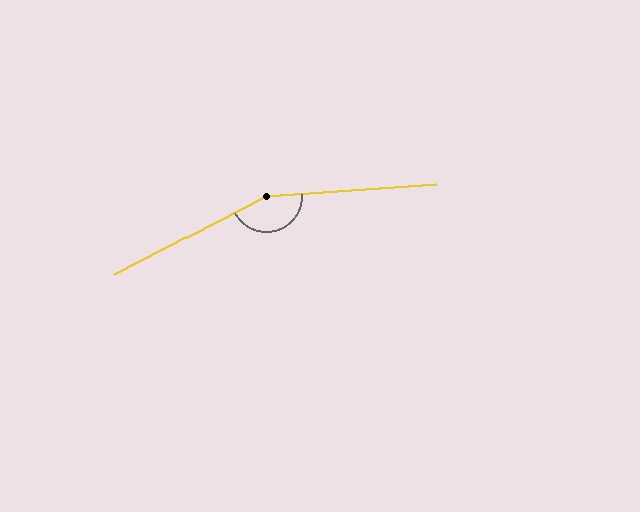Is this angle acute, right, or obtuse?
It is obtuse.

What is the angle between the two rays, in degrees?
Approximately 156 degrees.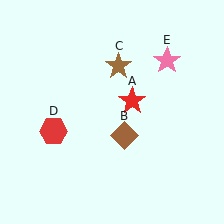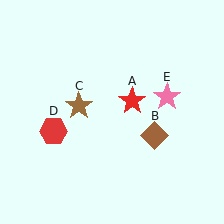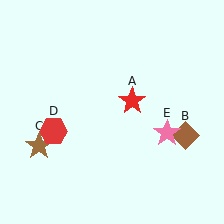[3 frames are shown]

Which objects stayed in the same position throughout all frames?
Red star (object A) and red hexagon (object D) remained stationary.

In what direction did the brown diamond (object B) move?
The brown diamond (object B) moved right.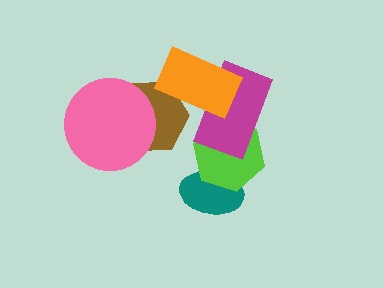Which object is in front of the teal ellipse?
The lime hexagon is in front of the teal ellipse.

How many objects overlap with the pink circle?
1 object overlaps with the pink circle.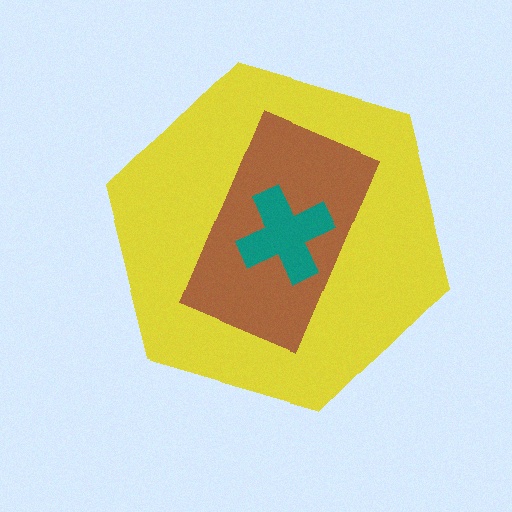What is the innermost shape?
The teal cross.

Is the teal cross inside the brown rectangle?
Yes.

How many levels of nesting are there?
3.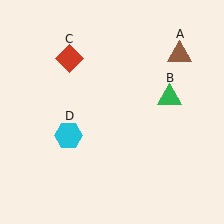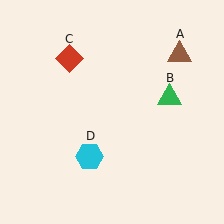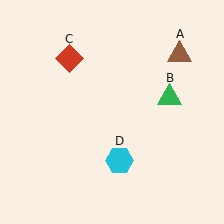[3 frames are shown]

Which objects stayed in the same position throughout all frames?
Brown triangle (object A) and green triangle (object B) and red diamond (object C) remained stationary.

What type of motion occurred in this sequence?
The cyan hexagon (object D) rotated counterclockwise around the center of the scene.